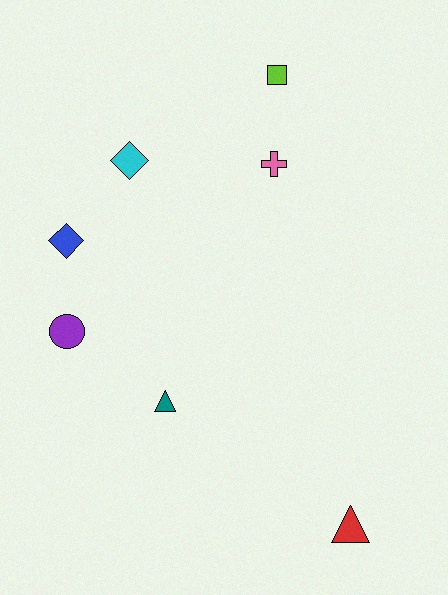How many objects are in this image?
There are 7 objects.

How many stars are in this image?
There are no stars.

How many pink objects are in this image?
There is 1 pink object.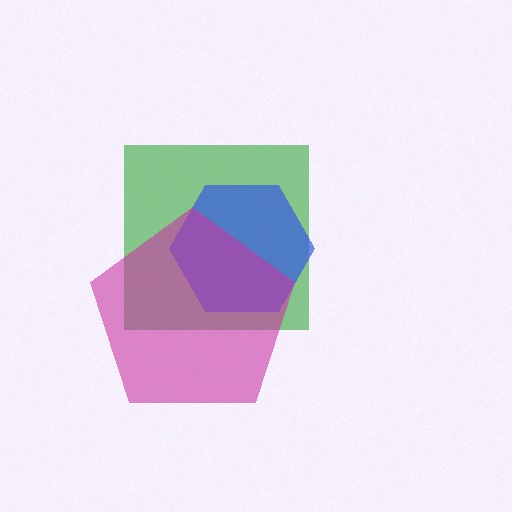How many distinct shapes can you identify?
There are 3 distinct shapes: a green square, a blue hexagon, a magenta pentagon.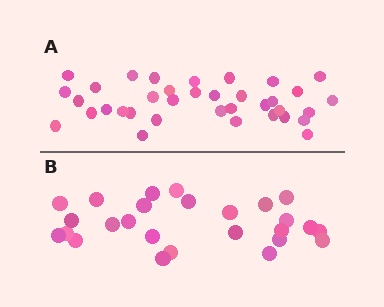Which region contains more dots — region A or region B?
Region A (the top region) has more dots.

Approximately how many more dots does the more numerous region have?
Region A has roughly 10 or so more dots than region B.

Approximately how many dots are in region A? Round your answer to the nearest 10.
About 40 dots. (The exact count is 36, which rounds to 40.)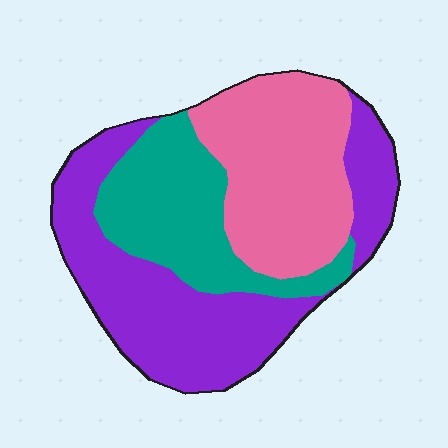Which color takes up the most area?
Purple, at roughly 40%.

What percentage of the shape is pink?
Pink takes up about one third (1/3) of the shape.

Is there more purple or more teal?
Purple.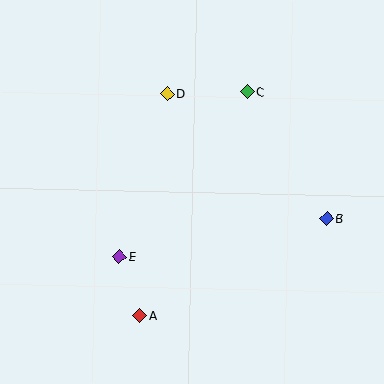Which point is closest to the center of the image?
Point E at (119, 257) is closest to the center.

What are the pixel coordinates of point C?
Point C is at (248, 92).